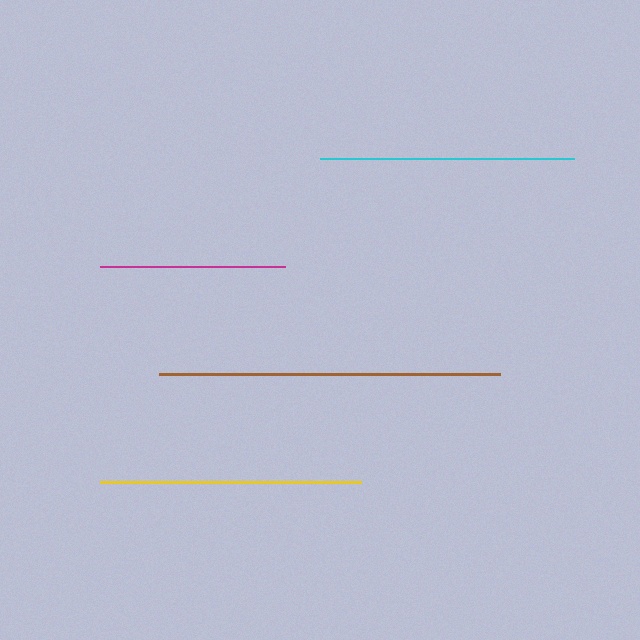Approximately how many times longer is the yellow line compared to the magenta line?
The yellow line is approximately 1.4 times the length of the magenta line.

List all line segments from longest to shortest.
From longest to shortest: brown, yellow, cyan, magenta.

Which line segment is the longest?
The brown line is the longest at approximately 341 pixels.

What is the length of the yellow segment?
The yellow segment is approximately 260 pixels long.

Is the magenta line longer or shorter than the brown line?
The brown line is longer than the magenta line.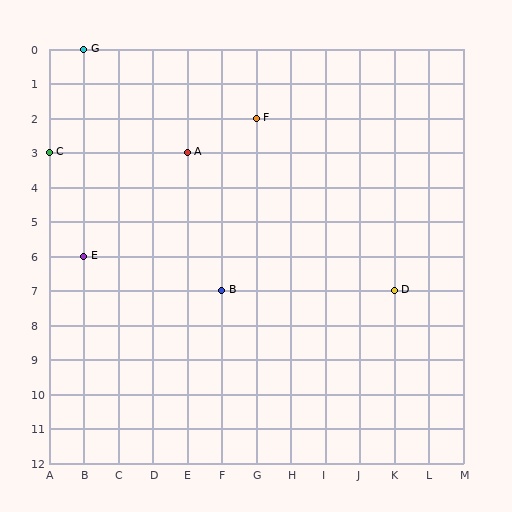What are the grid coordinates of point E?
Point E is at grid coordinates (B, 6).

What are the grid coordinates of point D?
Point D is at grid coordinates (K, 7).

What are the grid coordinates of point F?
Point F is at grid coordinates (G, 2).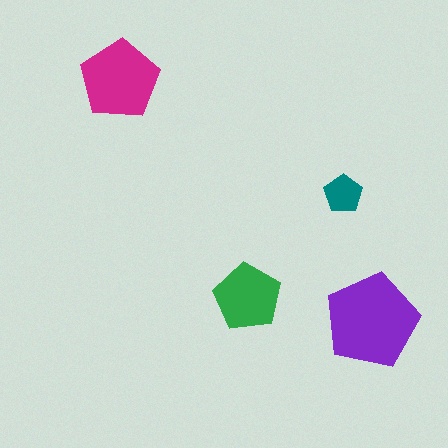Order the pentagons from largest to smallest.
the purple one, the magenta one, the green one, the teal one.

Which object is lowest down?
The purple pentagon is bottommost.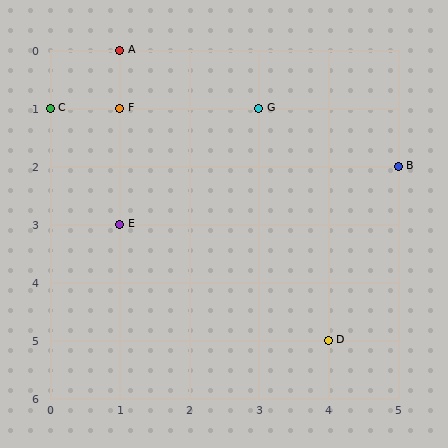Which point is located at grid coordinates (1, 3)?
Point E is at (1, 3).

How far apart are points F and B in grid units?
Points F and B are 4 columns and 1 row apart (about 4.1 grid units diagonally).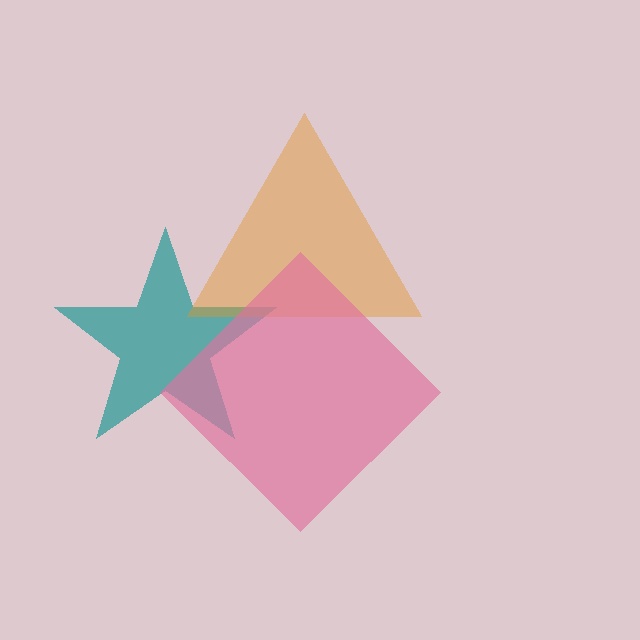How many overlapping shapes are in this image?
There are 3 overlapping shapes in the image.